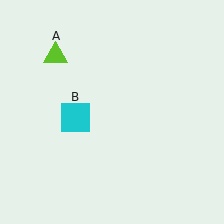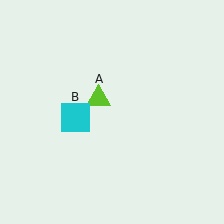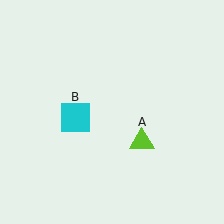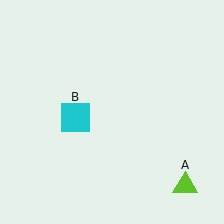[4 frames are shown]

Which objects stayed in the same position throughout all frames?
Cyan square (object B) remained stationary.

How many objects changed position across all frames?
1 object changed position: lime triangle (object A).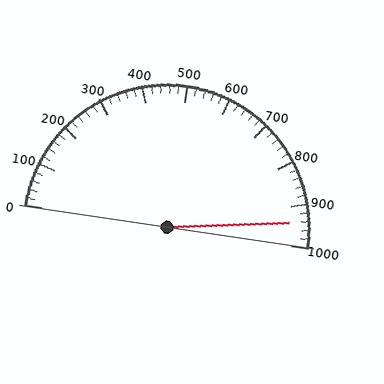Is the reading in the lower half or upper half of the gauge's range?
The reading is in the upper half of the range (0 to 1000).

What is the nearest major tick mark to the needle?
The nearest major tick mark is 900.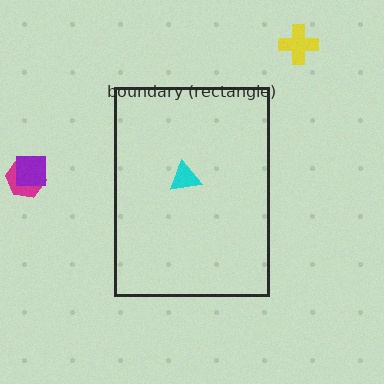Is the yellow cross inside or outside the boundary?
Outside.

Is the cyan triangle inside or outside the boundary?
Inside.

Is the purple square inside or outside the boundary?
Outside.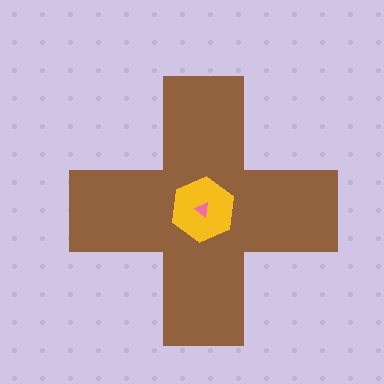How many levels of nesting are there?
3.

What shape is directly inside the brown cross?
The yellow hexagon.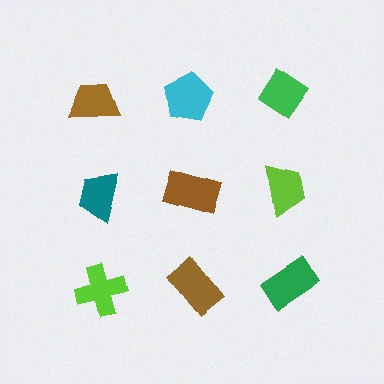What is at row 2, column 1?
A teal trapezoid.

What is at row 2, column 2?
A brown rectangle.